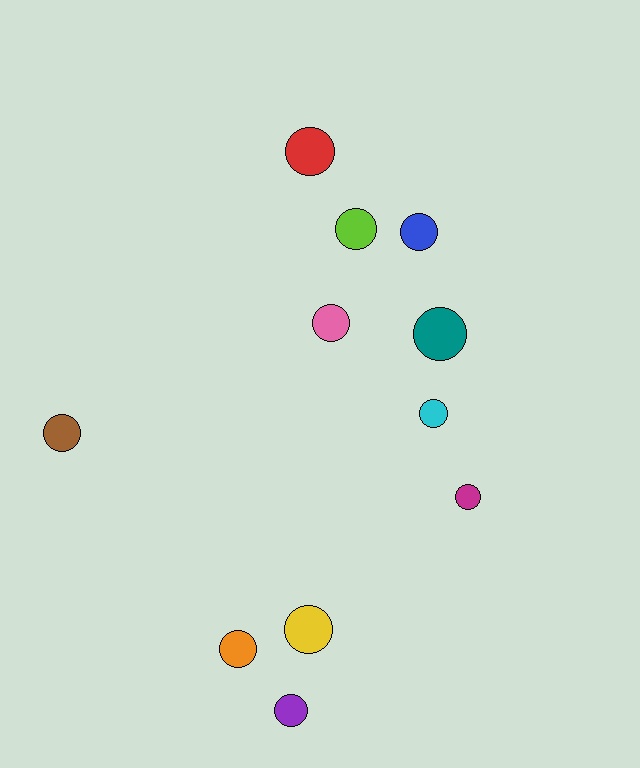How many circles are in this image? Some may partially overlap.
There are 11 circles.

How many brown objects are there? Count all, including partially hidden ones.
There is 1 brown object.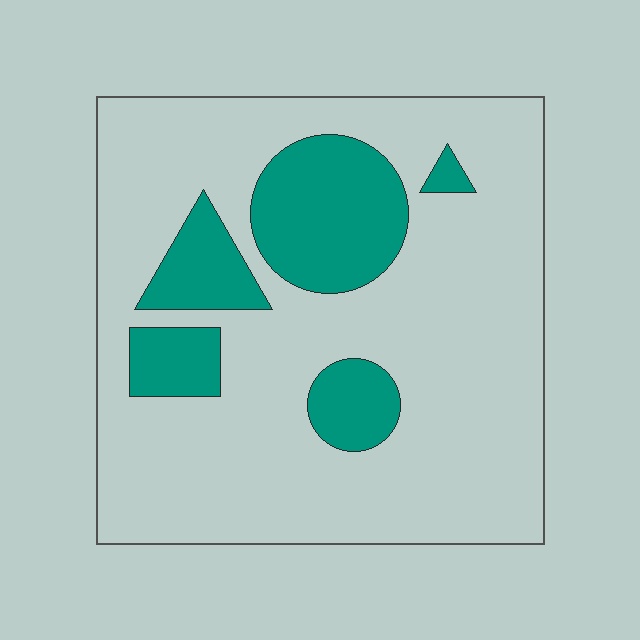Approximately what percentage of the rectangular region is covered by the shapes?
Approximately 20%.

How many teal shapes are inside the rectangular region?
5.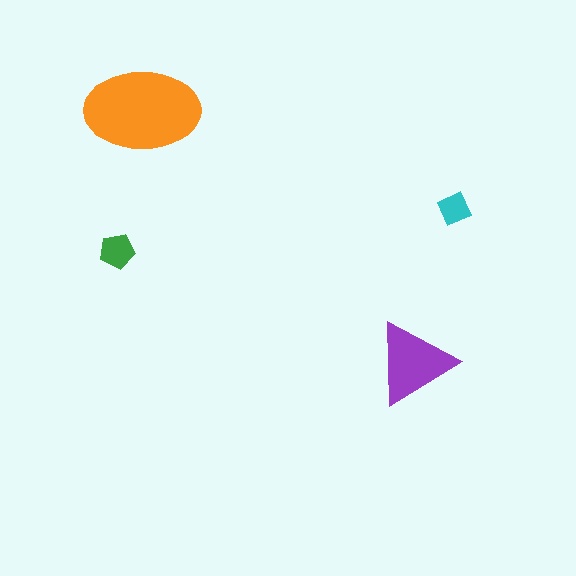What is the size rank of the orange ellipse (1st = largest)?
1st.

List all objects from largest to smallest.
The orange ellipse, the purple triangle, the green pentagon, the cyan square.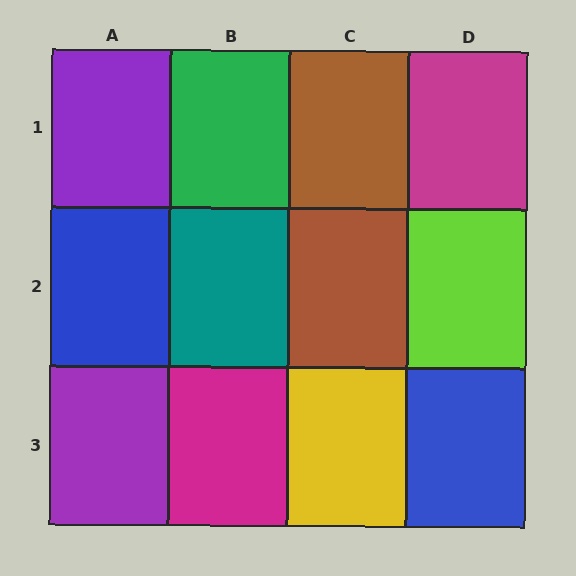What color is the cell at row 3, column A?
Purple.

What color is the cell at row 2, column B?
Teal.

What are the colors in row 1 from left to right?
Purple, green, brown, magenta.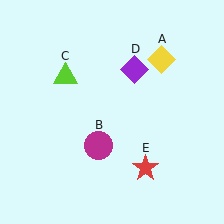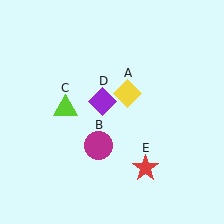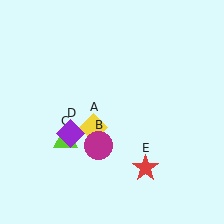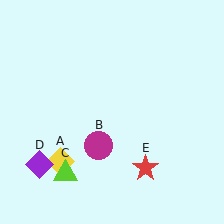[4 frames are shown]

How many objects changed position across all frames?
3 objects changed position: yellow diamond (object A), lime triangle (object C), purple diamond (object D).